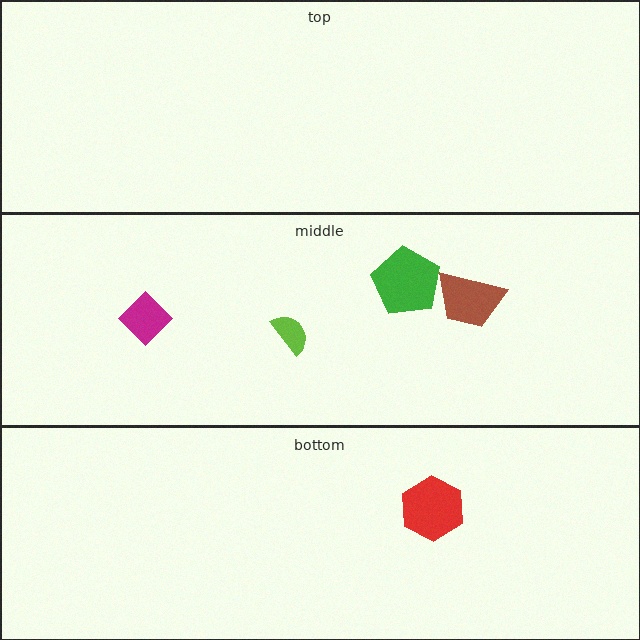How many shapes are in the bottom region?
1.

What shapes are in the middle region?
The lime semicircle, the brown trapezoid, the magenta diamond, the green pentagon.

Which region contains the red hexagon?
The bottom region.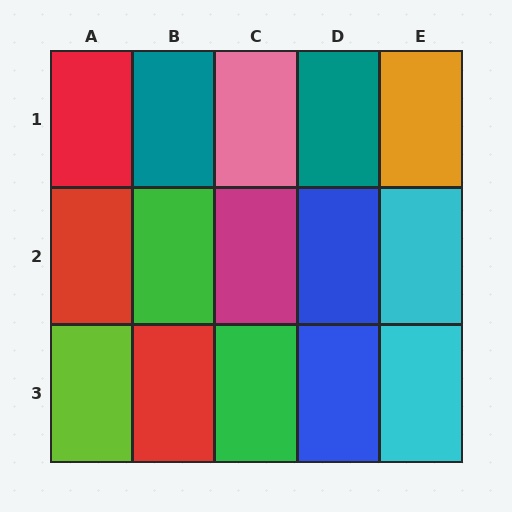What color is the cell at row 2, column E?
Cyan.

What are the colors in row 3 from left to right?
Lime, red, green, blue, cyan.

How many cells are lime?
1 cell is lime.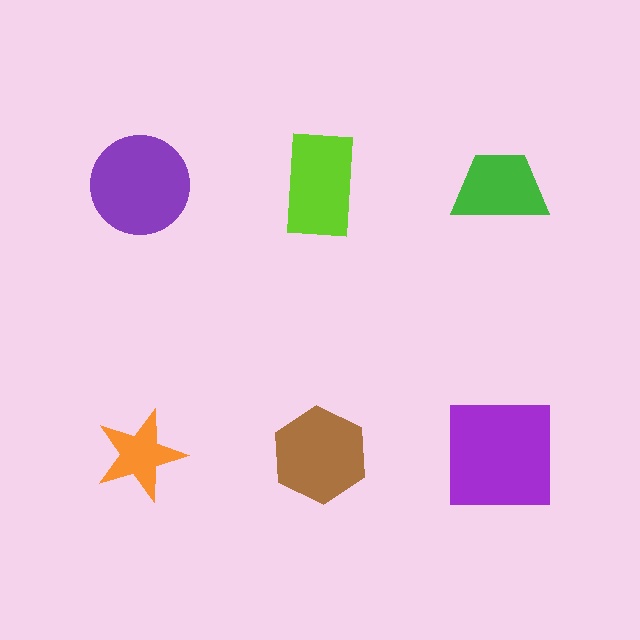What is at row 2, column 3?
A purple square.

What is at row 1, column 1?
A purple circle.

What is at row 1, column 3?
A green trapezoid.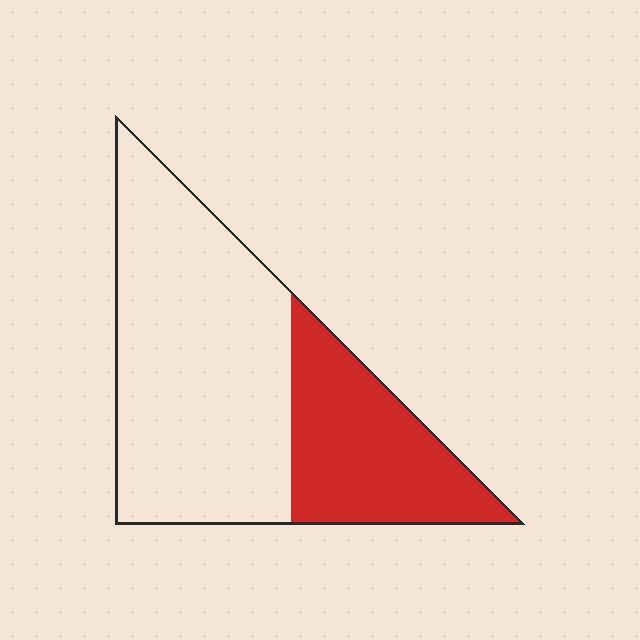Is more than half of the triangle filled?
No.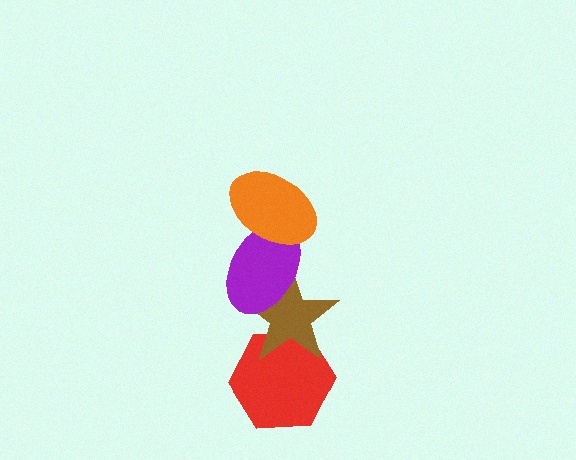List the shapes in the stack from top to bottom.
From top to bottom: the orange ellipse, the purple ellipse, the brown star, the red hexagon.